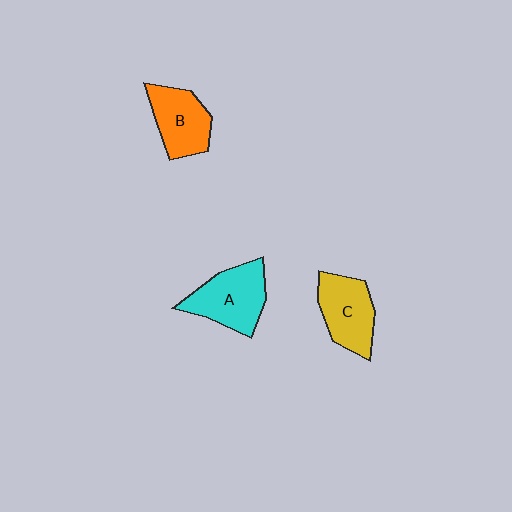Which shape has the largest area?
Shape A (cyan).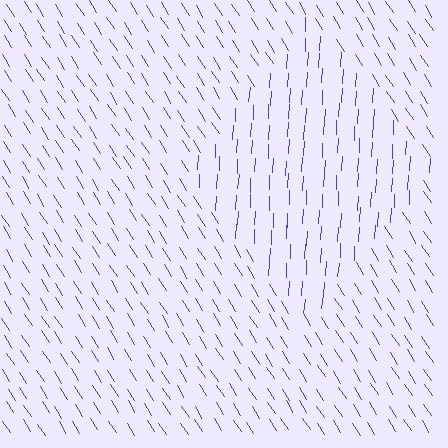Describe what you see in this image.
The image is filled with small blue line segments. A diamond region in the image has lines oriented differently from the surrounding lines, creating a visible texture boundary.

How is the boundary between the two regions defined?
The boundary is defined purely by a change in line orientation (approximately 35 degrees difference). All lines are the same color and thickness.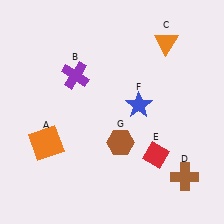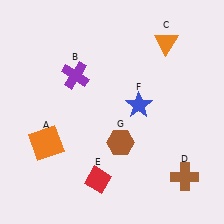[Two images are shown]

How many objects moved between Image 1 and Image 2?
1 object moved between the two images.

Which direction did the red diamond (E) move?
The red diamond (E) moved left.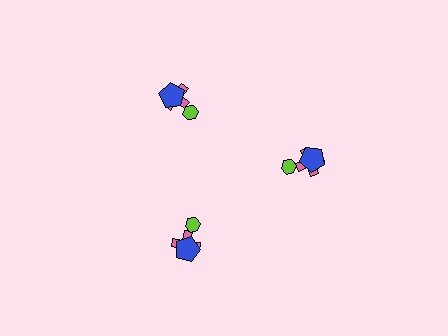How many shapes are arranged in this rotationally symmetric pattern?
There are 9 shapes, arranged in 3 groups of 3.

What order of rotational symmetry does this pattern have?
This pattern has 3-fold rotational symmetry.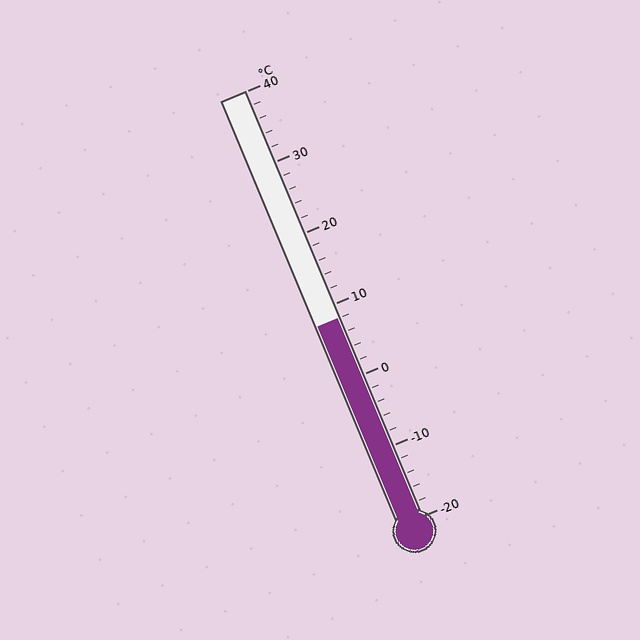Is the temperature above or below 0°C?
The temperature is above 0°C.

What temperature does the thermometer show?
The thermometer shows approximately 8°C.